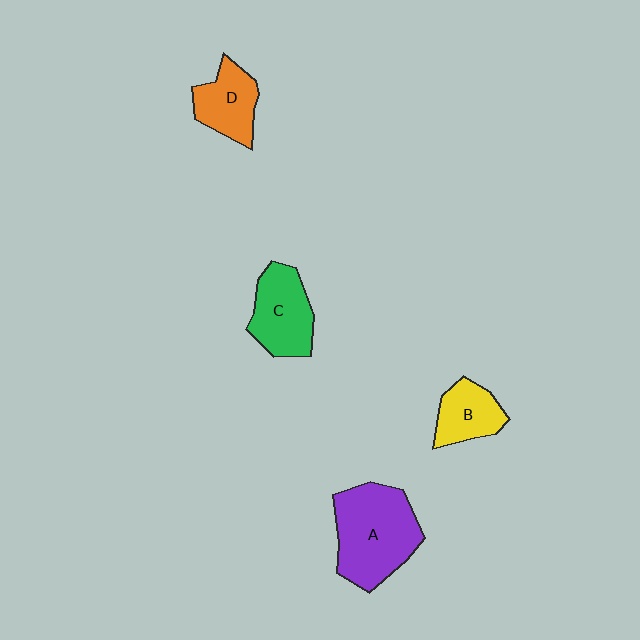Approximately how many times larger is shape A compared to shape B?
Approximately 2.1 times.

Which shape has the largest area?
Shape A (purple).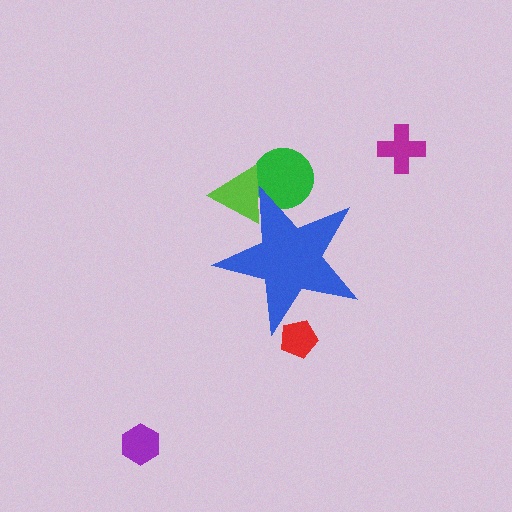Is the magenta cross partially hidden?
No, the magenta cross is fully visible.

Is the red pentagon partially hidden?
Yes, the red pentagon is partially hidden behind the blue star.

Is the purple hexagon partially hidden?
No, the purple hexagon is fully visible.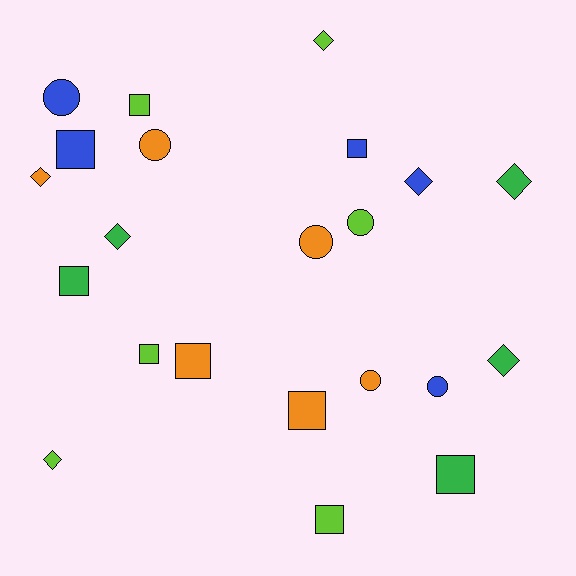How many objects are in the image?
There are 22 objects.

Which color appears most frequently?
Orange, with 6 objects.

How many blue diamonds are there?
There is 1 blue diamond.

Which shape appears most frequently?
Square, with 9 objects.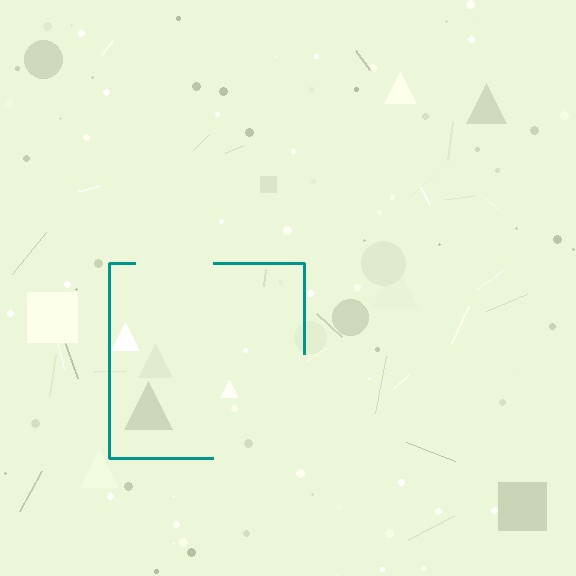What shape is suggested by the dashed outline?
The dashed outline suggests a square.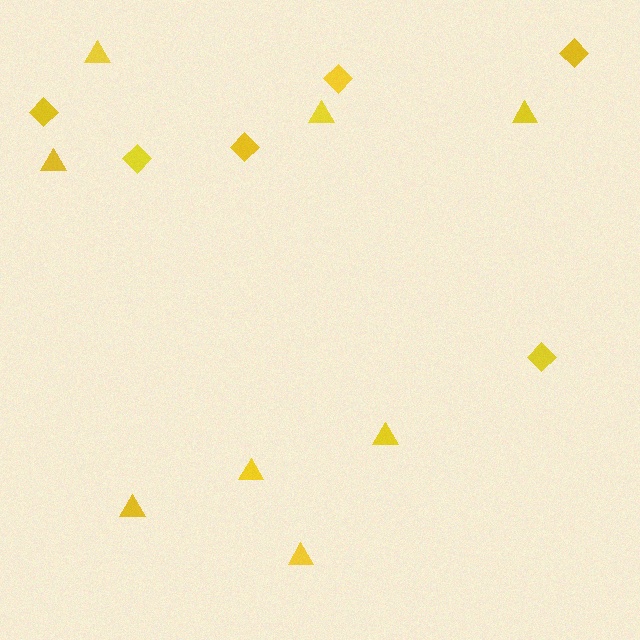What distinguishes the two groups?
There are 2 groups: one group of diamonds (6) and one group of triangles (8).